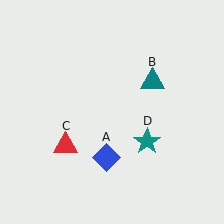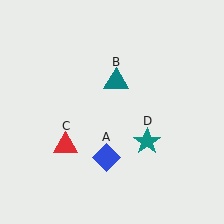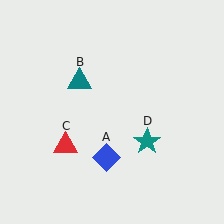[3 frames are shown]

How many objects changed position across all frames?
1 object changed position: teal triangle (object B).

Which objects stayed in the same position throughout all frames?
Blue diamond (object A) and red triangle (object C) and teal star (object D) remained stationary.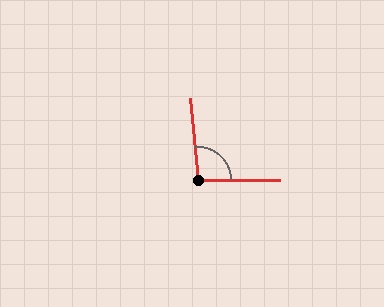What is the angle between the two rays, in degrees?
Approximately 96 degrees.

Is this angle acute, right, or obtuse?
It is obtuse.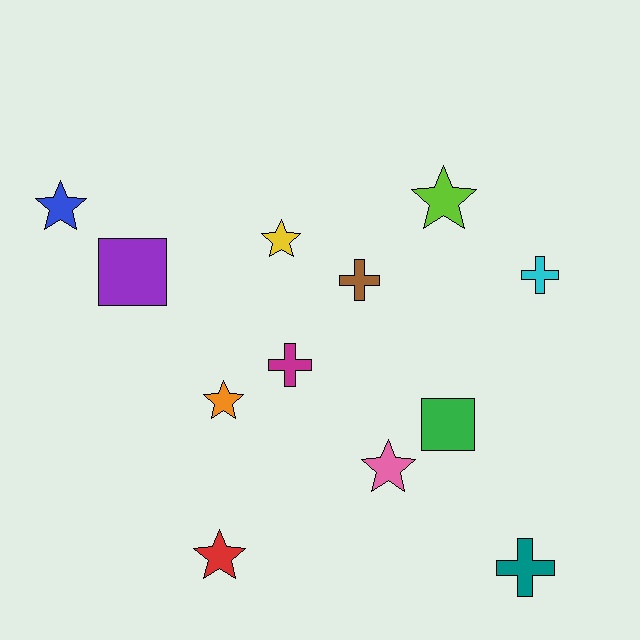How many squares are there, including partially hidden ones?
There are 2 squares.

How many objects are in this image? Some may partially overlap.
There are 12 objects.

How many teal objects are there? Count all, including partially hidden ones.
There is 1 teal object.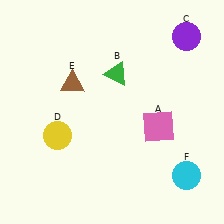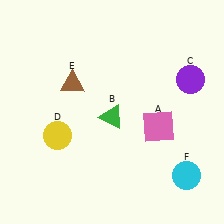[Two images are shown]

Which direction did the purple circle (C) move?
The purple circle (C) moved down.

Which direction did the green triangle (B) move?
The green triangle (B) moved down.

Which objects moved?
The objects that moved are: the green triangle (B), the purple circle (C).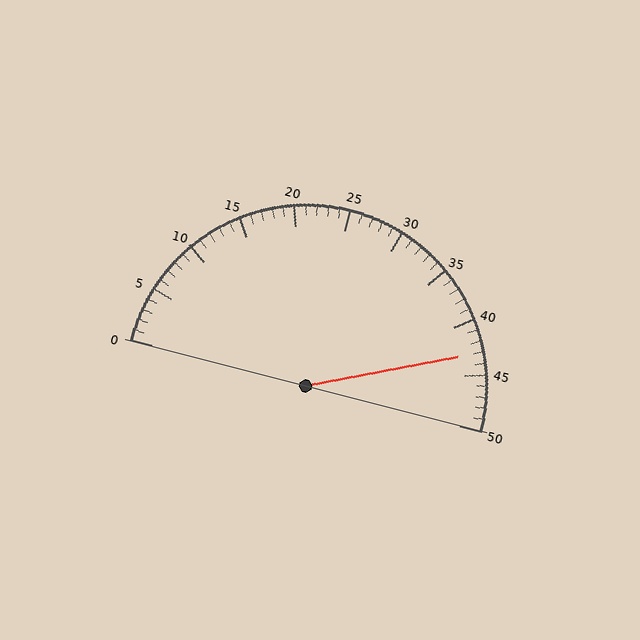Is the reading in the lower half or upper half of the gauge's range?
The reading is in the upper half of the range (0 to 50).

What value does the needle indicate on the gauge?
The needle indicates approximately 43.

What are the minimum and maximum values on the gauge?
The gauge ranges from 0 to 50.